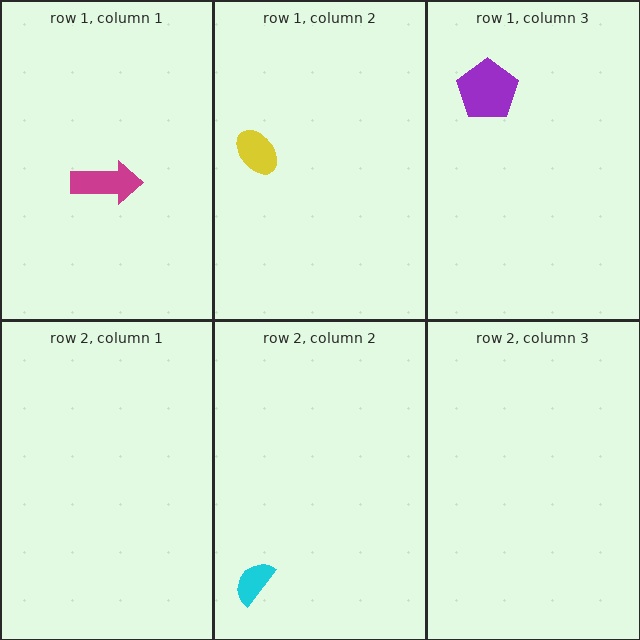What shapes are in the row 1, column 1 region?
The magenta arrow.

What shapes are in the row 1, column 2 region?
The yellow ellipse.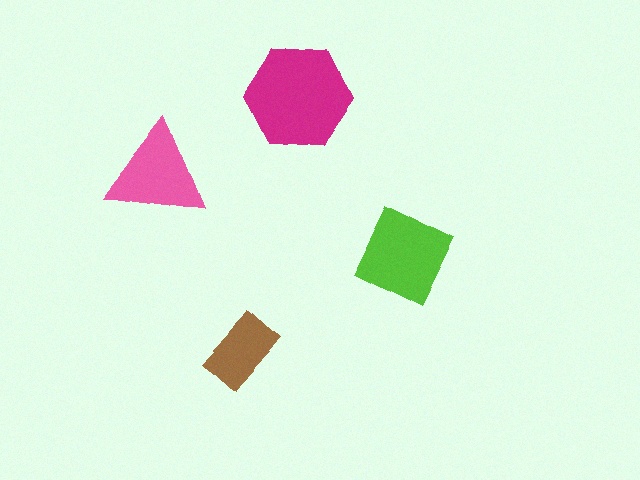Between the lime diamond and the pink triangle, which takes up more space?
The lime diamond.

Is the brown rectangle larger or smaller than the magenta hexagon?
Smaller.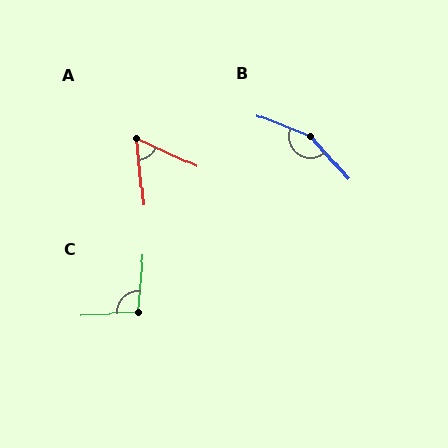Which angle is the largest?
B, at approximately 153 degrees.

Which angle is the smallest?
A, at approximately 59 degrees.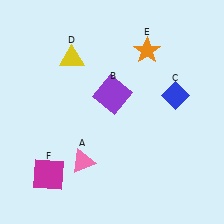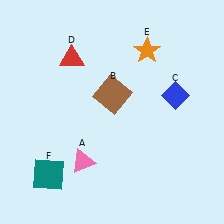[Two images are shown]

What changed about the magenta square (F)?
In Image 1, F is magenta. In Image 2, it changed to teal.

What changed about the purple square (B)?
In Image 1, B is purple. In Image 2, it changed to brown.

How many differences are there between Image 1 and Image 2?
There are 3 differences between the two images.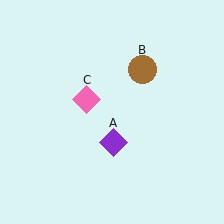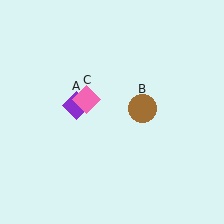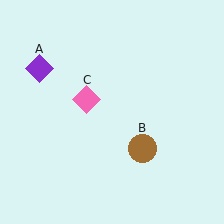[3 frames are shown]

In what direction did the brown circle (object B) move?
The brown circle (object B) moved down.